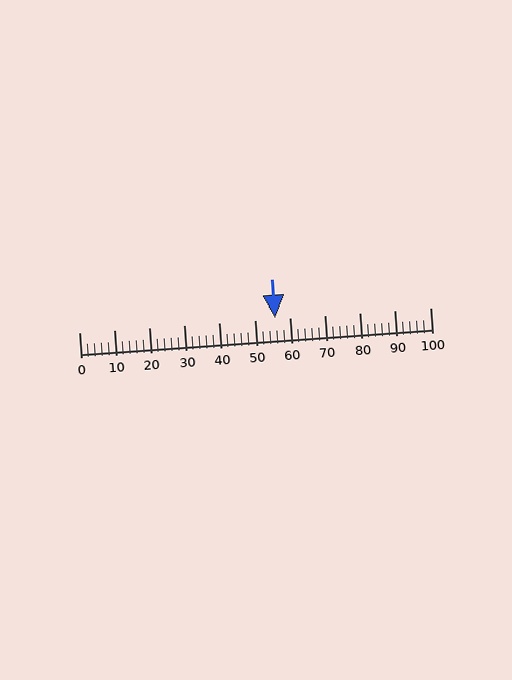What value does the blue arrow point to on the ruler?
The blue arrow points to approximately 56.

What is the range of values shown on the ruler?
The ruler shows values from 0 to 100.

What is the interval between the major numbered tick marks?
The major tick marks are spaced 10 units apart.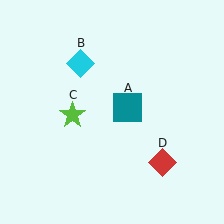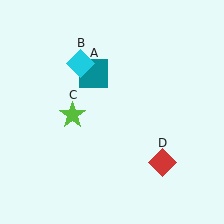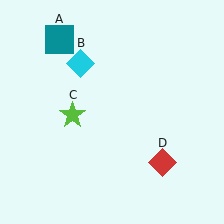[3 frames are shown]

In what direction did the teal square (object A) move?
The teal square (object A) moved up and to the left.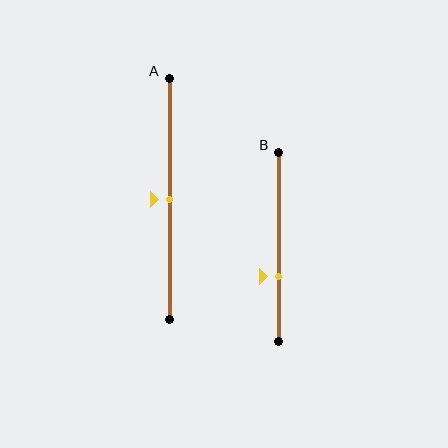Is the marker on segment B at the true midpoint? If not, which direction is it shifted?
No, the marker on segment B is shifted downward by about 16% of the segment length.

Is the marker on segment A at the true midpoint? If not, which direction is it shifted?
Yes, the marker on segment A is at the true midpoint.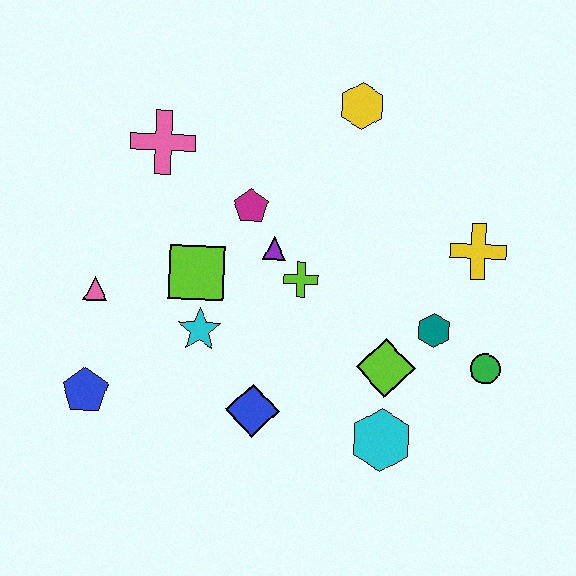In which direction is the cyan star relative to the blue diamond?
The cyan star is above the blue diamond.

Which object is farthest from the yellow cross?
The blue pentagon is farthest from the yellow cross.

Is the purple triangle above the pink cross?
No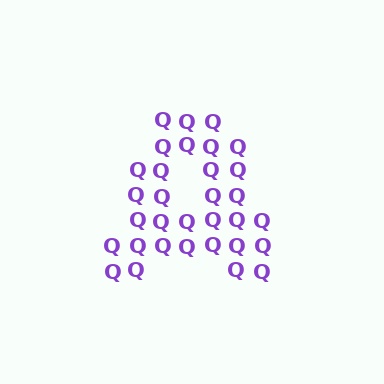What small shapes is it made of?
It is made of small letter Q's.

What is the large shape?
The large shape is the letter A.